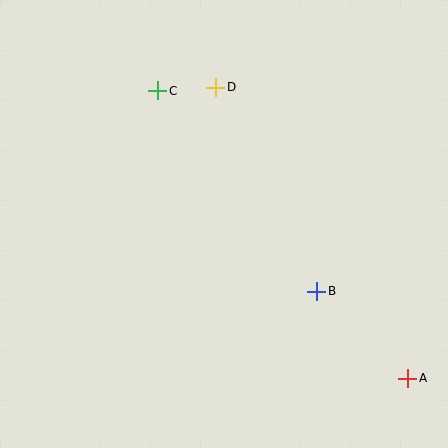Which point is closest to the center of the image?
Point B at (317, 291) is closest to the center.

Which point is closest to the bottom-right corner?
Point A is closest to the bottom-right corner.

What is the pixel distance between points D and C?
The distance between D and C is 58 pixels.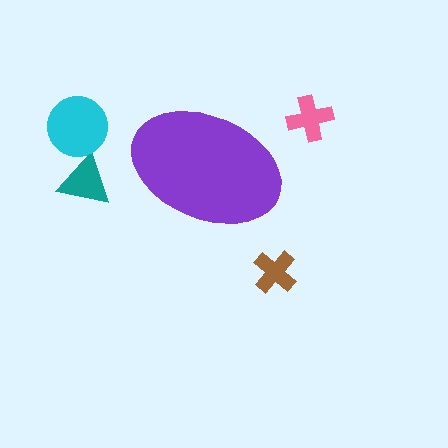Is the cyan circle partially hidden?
No, the cyan circle is fully visible.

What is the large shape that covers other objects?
A purple ellipse.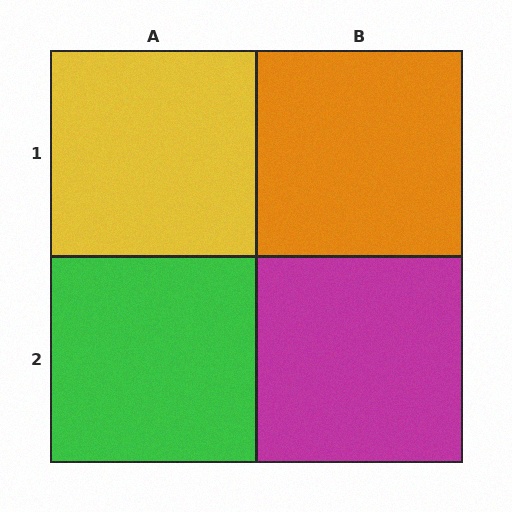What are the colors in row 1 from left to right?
Yellow, orange.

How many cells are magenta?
1 cell is magenta.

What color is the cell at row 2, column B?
Magenta.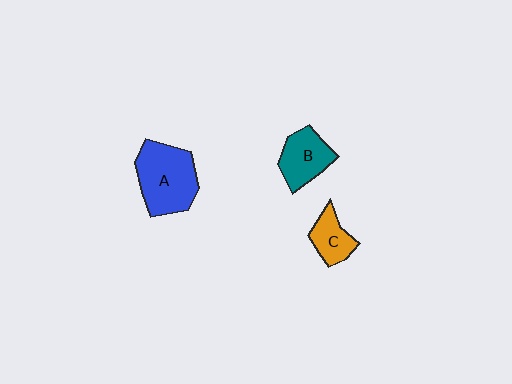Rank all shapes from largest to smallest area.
From largest to smallest: A (blue), B (teal), C (orange).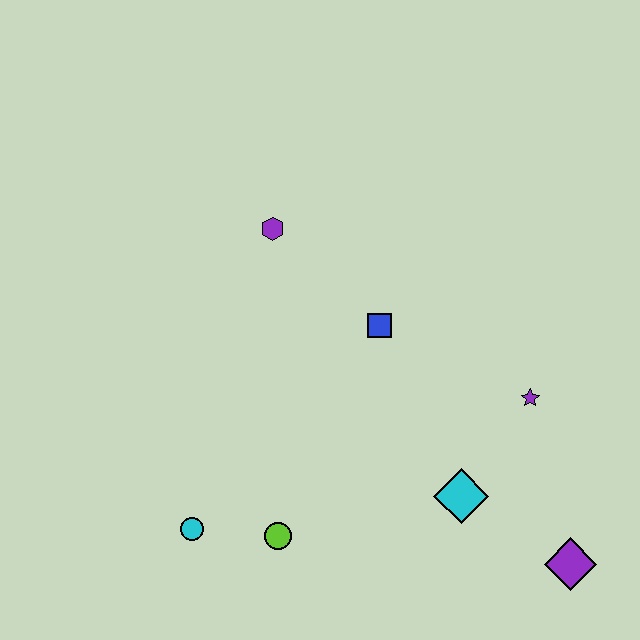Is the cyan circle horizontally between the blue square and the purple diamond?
No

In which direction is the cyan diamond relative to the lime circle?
The cyan diamond is to the right of the lime circle.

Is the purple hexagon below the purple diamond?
No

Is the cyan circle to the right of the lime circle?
No